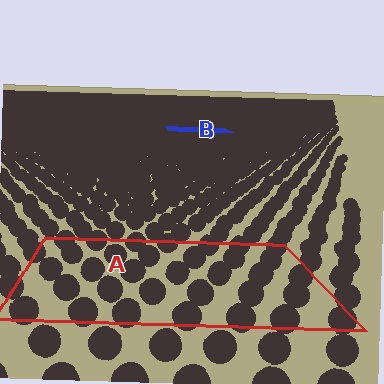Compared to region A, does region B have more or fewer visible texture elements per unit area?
Region B has more texture elements per unit area — they are packed more densely because it is farther away.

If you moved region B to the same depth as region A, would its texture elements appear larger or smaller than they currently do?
They would appear larger. At a closer depth, the same texture elements are projected at a bigger on-screen size.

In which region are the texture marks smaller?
The texture marks are smaller in region B, because it is farther away.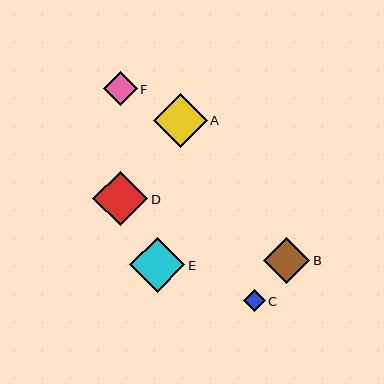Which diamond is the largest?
Diamond E is the largest with a size of approximately 55 pixels.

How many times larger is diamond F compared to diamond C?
Diamond F is approximately 1.5 times the size of diamond C.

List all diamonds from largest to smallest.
From largest to smallest: E, D, A, B, F, C.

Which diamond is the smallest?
Diamond C is the smallest with a size of approximately 22 pixels.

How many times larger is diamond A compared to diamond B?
Diamond A is approximately 1.2 times the size of diamond B.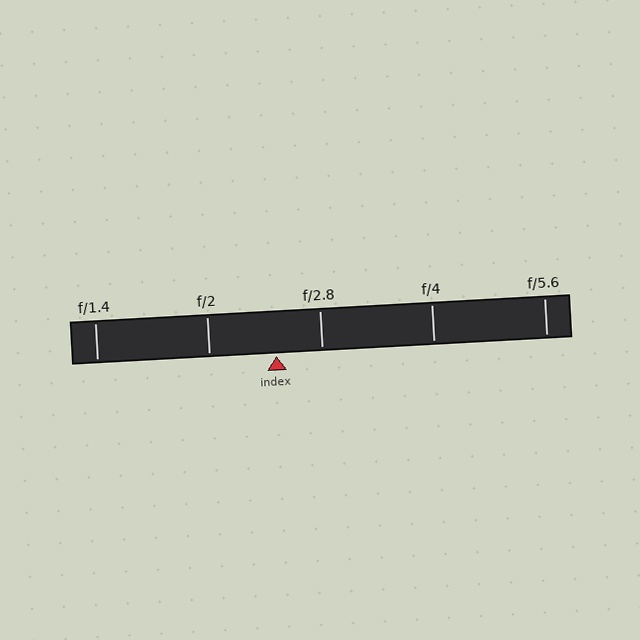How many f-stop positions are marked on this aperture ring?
There are 5 f-stop positions marked.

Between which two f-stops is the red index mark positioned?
The index mark is between f/2 and f/2.8.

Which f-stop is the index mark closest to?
The index mark is closest to f/2.8.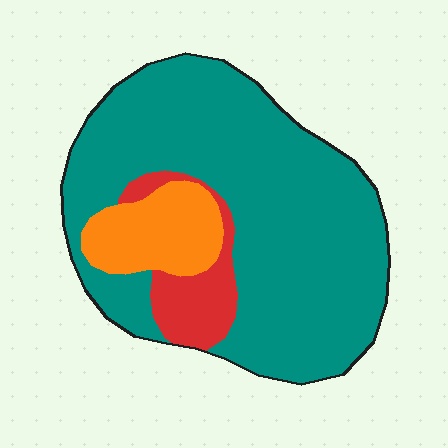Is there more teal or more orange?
Teal.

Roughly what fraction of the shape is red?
Red covers roughly 10% of the shape.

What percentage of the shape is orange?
Orange takes up less than a sixth of the shape.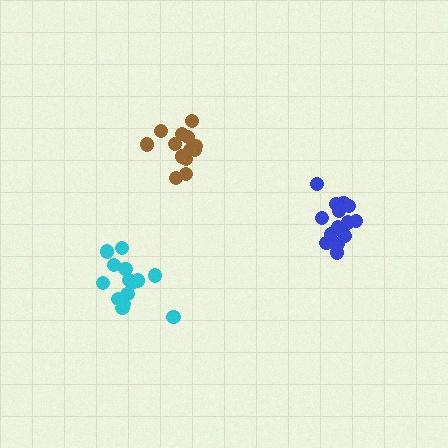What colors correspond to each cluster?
The clusters are colored: blue, cyan, brown.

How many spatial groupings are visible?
There are 3 spatial groupings.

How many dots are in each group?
Group 1: 14 dots, Group 2: 14 dots, Group 3: 13 dots (41 total).